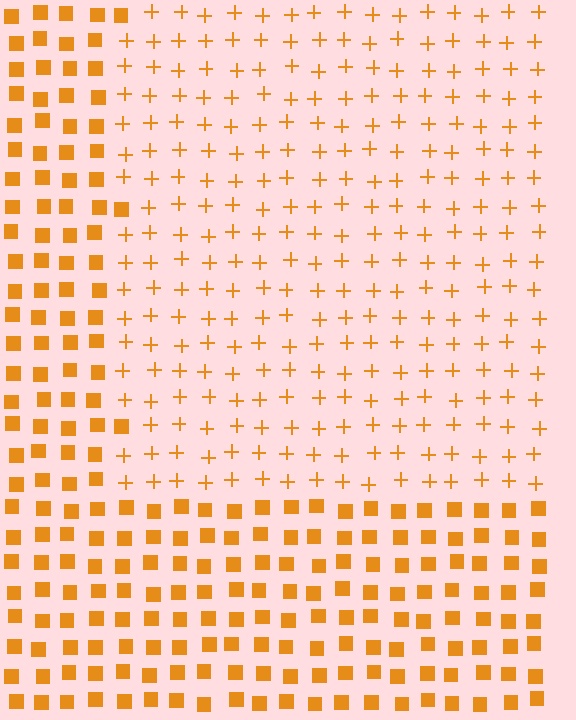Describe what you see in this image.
The image is filled with small orange elements arranged in a uniform grid. A rectangle-shaped region contains plus signs, while the surrounding area contains squares. The boundary is defined purely by the change in element shape.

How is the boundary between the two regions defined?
The boundary is defined by a change in element shape: plus signs inside vs. squares outside. All elements share the same color and spacing.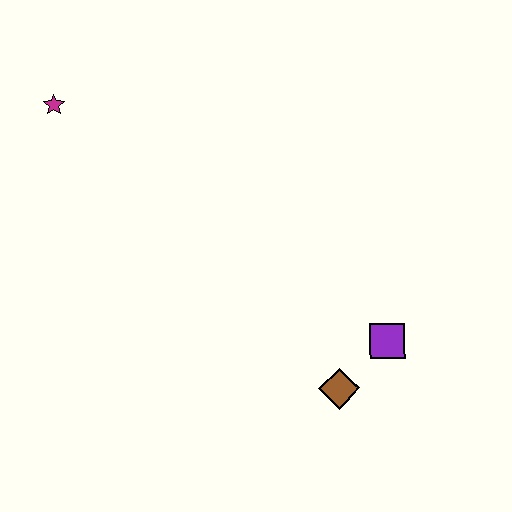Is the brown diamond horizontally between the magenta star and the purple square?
Yes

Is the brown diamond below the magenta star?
Yes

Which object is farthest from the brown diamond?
The magenta star is farthest from the brown diamond.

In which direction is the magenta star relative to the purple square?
The magenta star is to the left of the purple square.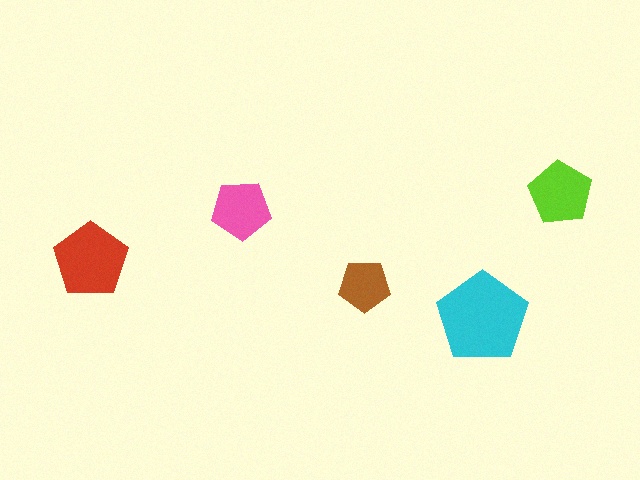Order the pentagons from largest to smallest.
the cyan one, the red one, the lime one, the pink one, the brown one.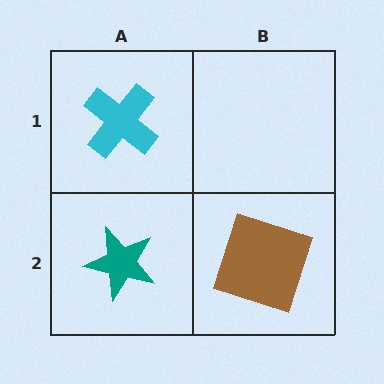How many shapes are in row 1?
1 shape.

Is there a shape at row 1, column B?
No, that cell is empty.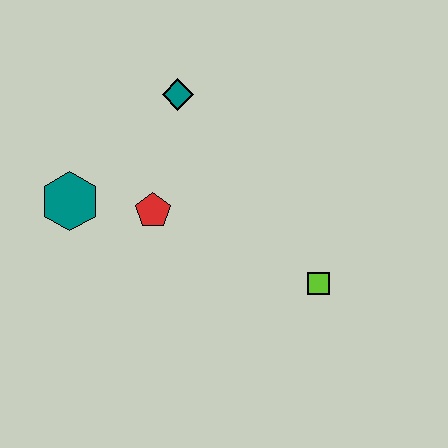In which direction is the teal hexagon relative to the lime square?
The teal hexagon is to the left of the lime square.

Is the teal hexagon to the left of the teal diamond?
Yes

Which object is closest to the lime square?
The red pentagon is closest to the lime square.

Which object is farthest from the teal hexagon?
The lime square is farthest from the teal hexagon.